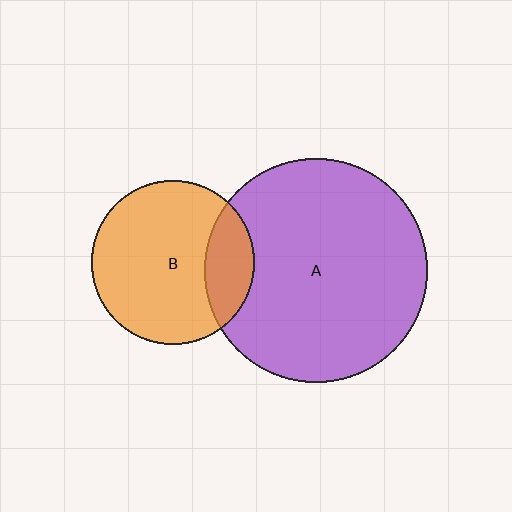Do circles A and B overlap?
Yes.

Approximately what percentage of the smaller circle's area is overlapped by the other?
Approximately 20%.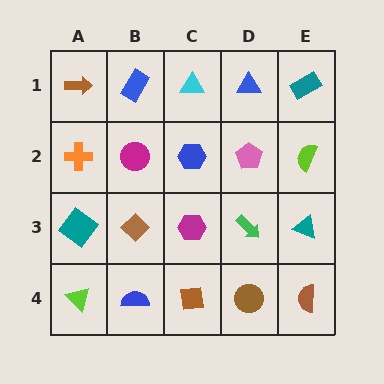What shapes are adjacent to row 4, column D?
A green arrow (row 3, column D), a brown square (row 4, column C), a brown semicircle (row 4, column E).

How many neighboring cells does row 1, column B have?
3.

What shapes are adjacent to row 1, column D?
A pink pentagon (row 2, column D), a cyan triangle (row 1, column C), a teal rectangle (row 1, column E).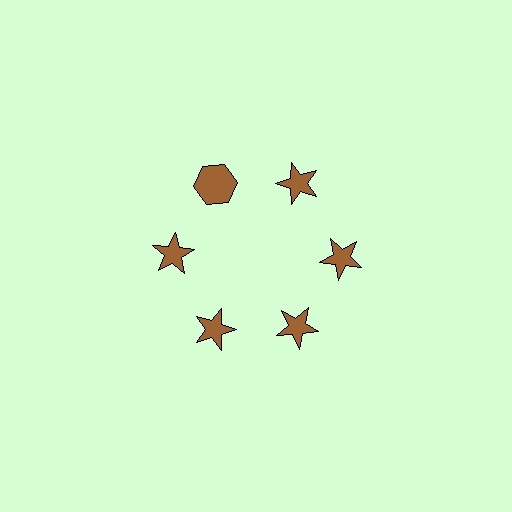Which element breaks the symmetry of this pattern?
The brown hexagon at roughly the 11 o'clock position breaks the symmetry. All other shapes are brown stars.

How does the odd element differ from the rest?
It has a different shape: hexagon instead of star.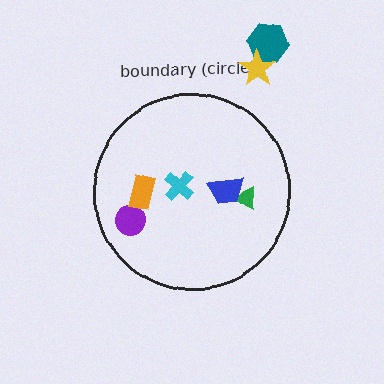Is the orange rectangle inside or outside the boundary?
Inside.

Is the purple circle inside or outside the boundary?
Inside.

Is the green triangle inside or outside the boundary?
Inside.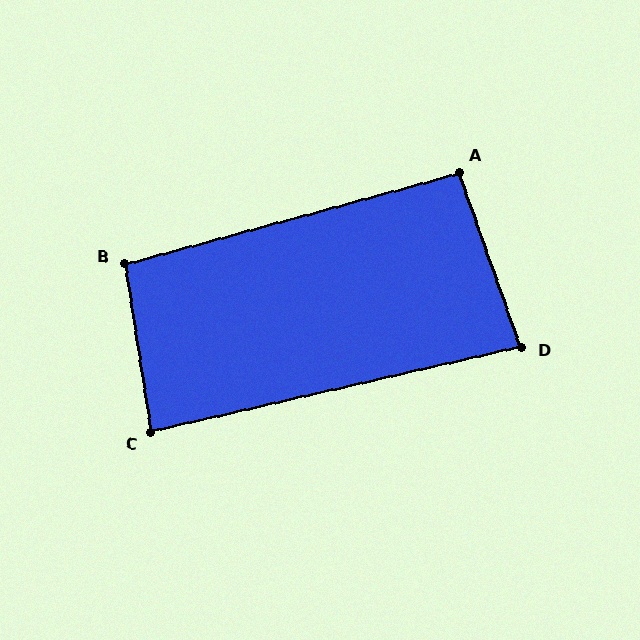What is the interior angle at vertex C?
Approximately 86 degrees (approximately right).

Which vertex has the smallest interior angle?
D, at approximately 83 degrees.